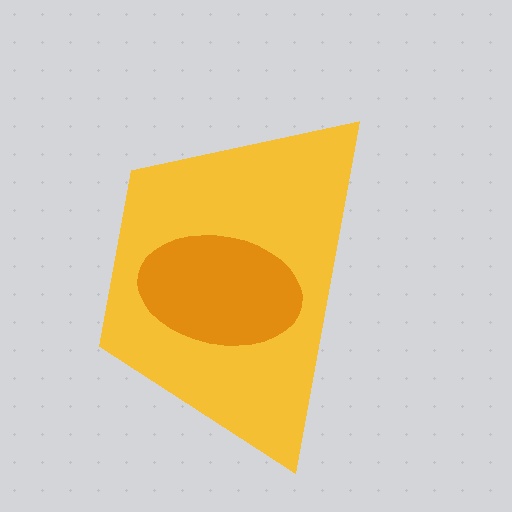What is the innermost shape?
The orange ellipse.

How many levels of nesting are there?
2.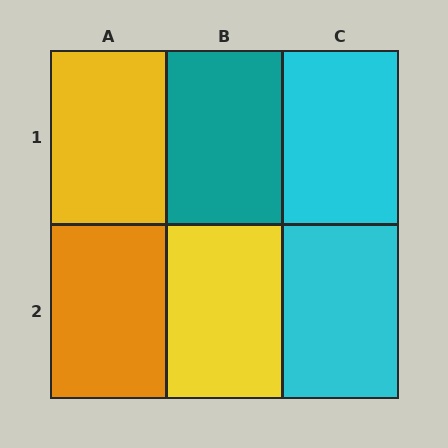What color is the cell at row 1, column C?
Cyan.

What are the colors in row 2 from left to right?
Orange, yellow, cyan.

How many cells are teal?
1 cell is teal.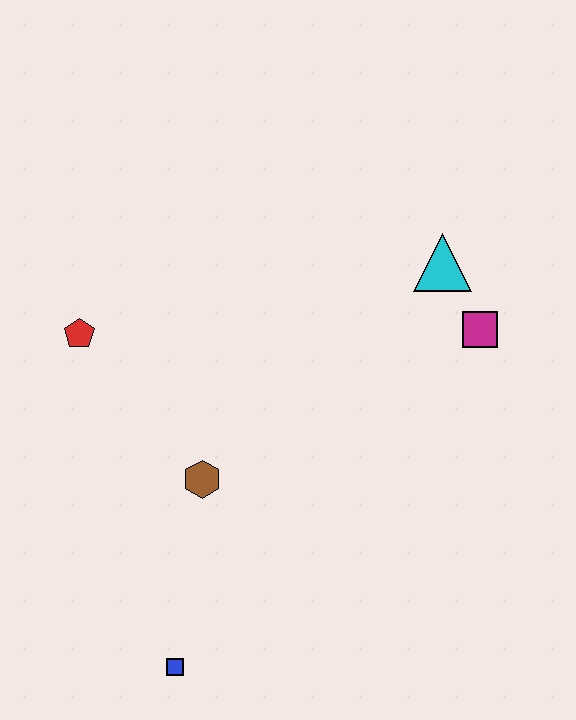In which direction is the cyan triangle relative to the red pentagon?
The cyan triangle is to the right of the red pentagon.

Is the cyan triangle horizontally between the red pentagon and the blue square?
No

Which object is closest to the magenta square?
The cyan triangle is closest to the magenta square.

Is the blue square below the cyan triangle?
Yes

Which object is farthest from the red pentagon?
The magenta square is farthest from the red pentagon.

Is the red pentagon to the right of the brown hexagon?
No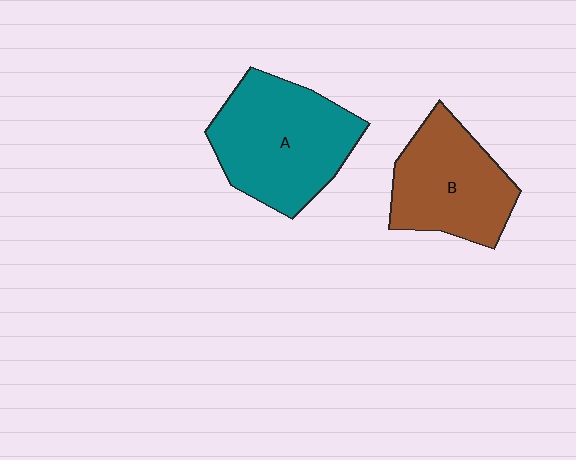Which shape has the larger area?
Shape A (teal).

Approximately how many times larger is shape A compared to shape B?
Approximately 1.2 times.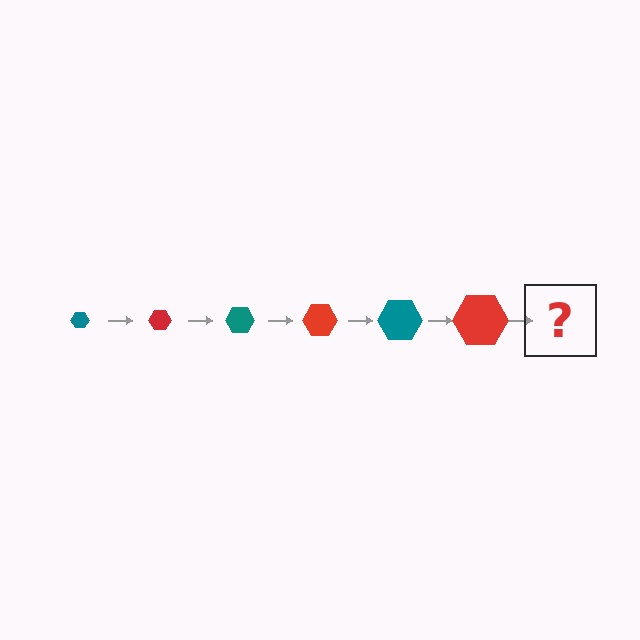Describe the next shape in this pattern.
It should be a teal hexagon, larger than the previous one.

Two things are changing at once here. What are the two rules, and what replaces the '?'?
The two rules are that the hexagon grows larger each step and the color cycles through teal and red. The '?' should be a teal hexagon, larger than the previous one.